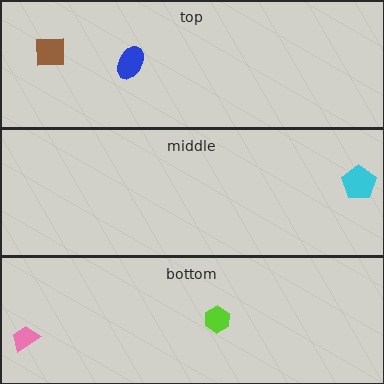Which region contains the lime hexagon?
The bottom region.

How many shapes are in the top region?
2.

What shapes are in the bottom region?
The lime hexagon, the pink trapezoid.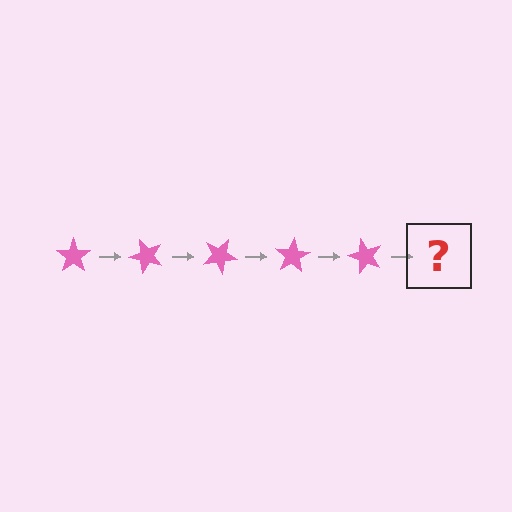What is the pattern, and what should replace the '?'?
The pattern is that the star rotates 50 degrees each step. The '?' should be a pink star rotated 250 degrees.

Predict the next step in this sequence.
The next step is a pink star rotated 250 degrees.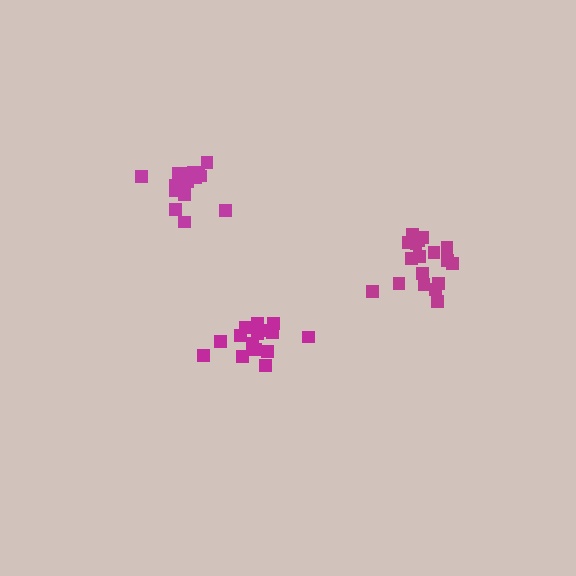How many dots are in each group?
Group 1: 17 dots, Group 2: 18 dots, Group 3: 16 dots (51 total).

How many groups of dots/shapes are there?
There are 3 groups.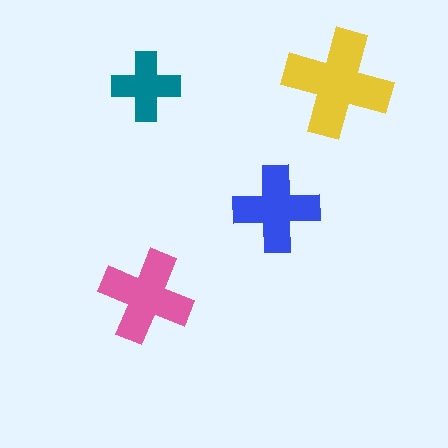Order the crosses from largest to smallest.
the yellow one, the pink one, the blue one, the teal one.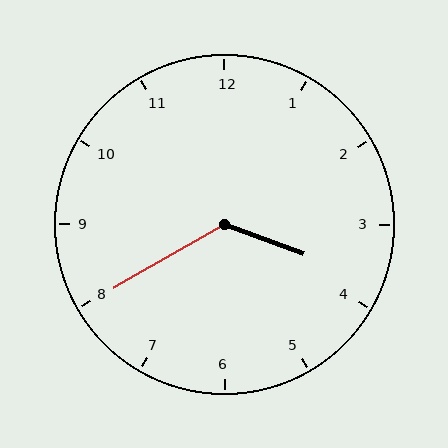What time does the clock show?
3:40.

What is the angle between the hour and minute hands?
Approximately 130 degrees.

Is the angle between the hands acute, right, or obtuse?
It is obtuse.